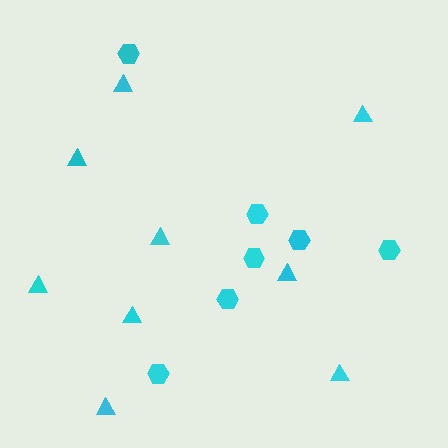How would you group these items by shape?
There are 2 groups: one group of triangles (9) and one group of hexagons (7).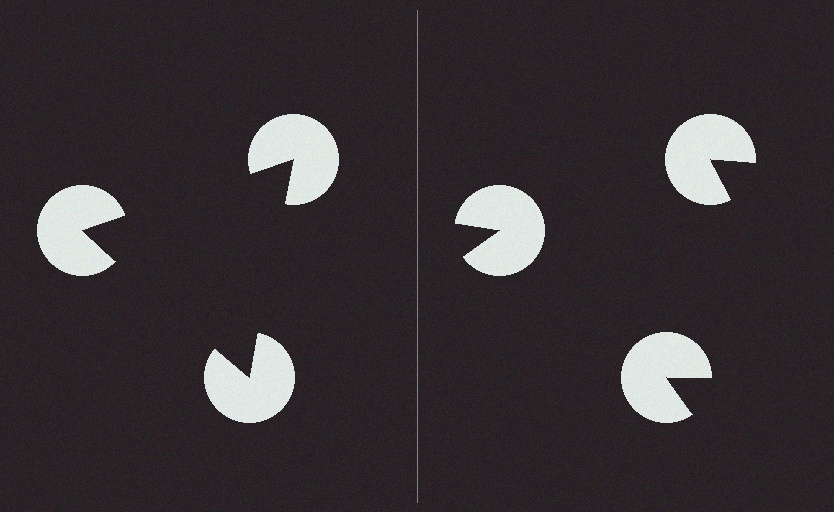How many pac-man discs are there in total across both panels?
6 — 3 on each side.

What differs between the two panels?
The pac-man discs are positioned identically on both sides; only the wedge orientations differ. On the left they align to a triangle; on the right they are misaligned.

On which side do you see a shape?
An illusory triangle appears on the left side. On the right side the wedge cuts are rotated, so no coherent shape forms.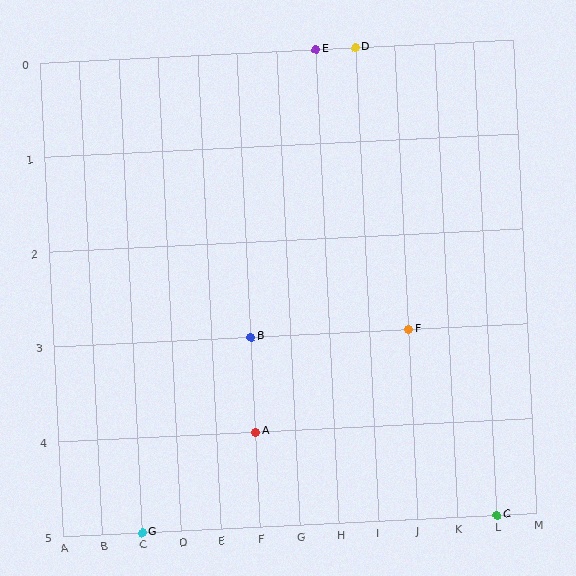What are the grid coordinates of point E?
Point E is at grid coordinates (H, 0).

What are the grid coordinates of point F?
Point F is at grid coordinates (J, 3).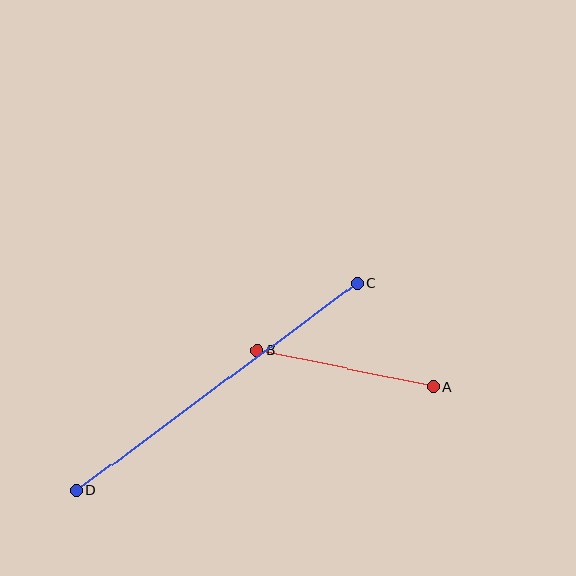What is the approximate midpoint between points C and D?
The midpoint is at approximately (217, 387) pixels.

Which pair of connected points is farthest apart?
Points C and D are farthest apart.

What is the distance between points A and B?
The distance is approximately 180 pixels.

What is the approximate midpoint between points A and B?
The midpoint is at approximately (345, 368) pixels.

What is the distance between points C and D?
The distance is approximately 350 pixels.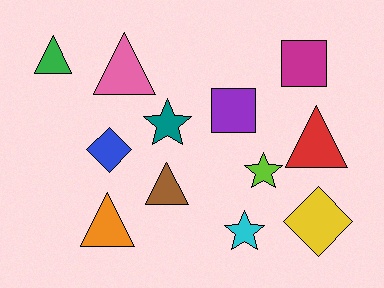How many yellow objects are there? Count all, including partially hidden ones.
There is 1 yellow object.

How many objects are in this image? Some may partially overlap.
There are 12 objects.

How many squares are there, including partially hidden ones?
There are 2 squares.